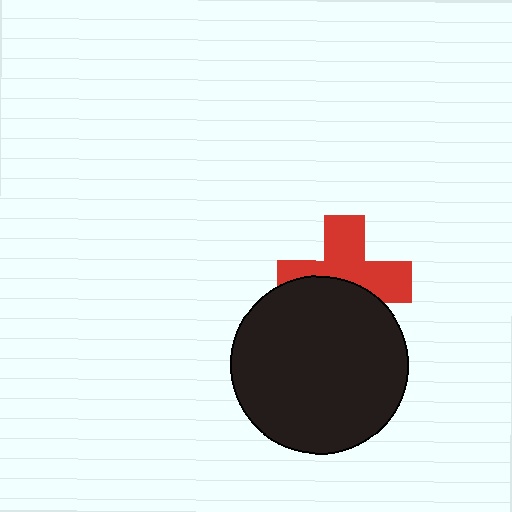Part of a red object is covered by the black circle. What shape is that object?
It is a cross.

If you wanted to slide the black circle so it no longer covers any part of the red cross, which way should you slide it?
Slide it down — that is the most direct way to separate the two shapes.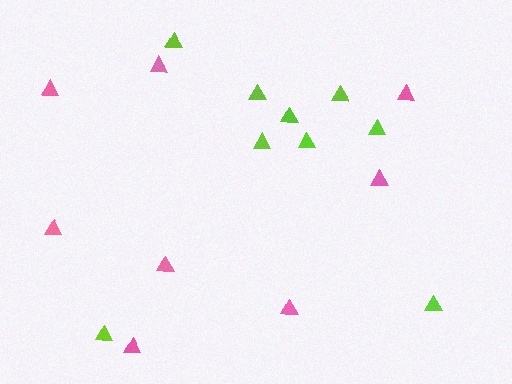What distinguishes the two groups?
There are 2 groups: one group of lime triangles (9) and one group of pink triangles (8).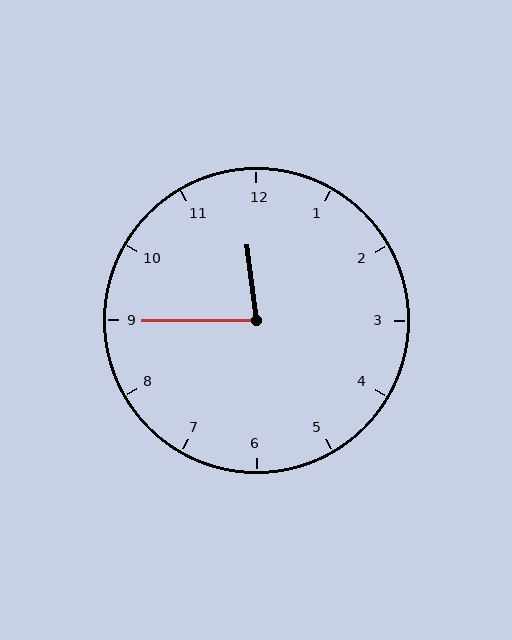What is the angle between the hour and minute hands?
Approximately 82 degrees.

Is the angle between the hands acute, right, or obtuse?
It is acute.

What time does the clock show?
11:45.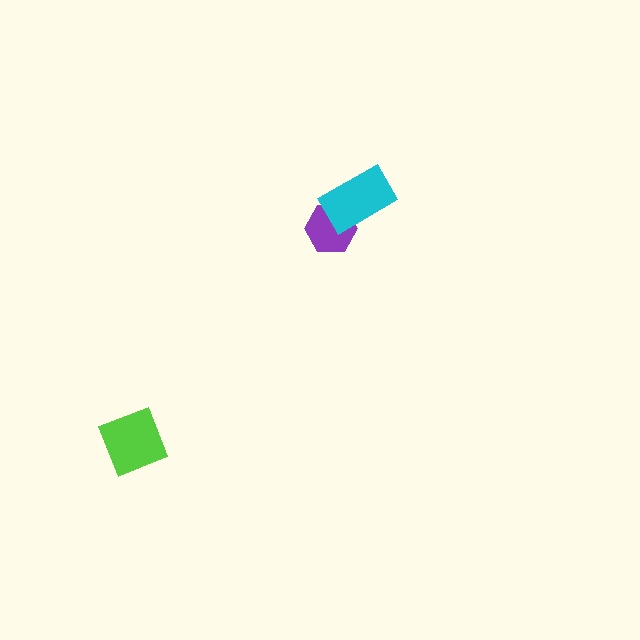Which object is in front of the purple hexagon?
The cyan rectangle is in front of the purple hexagon.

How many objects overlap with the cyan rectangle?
1 object overlaps with the cyan rectangle.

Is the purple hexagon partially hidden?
Yes, it is partially covered by another shape.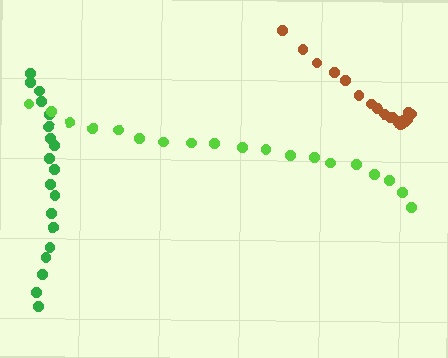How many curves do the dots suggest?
There are 3 distinct paths.